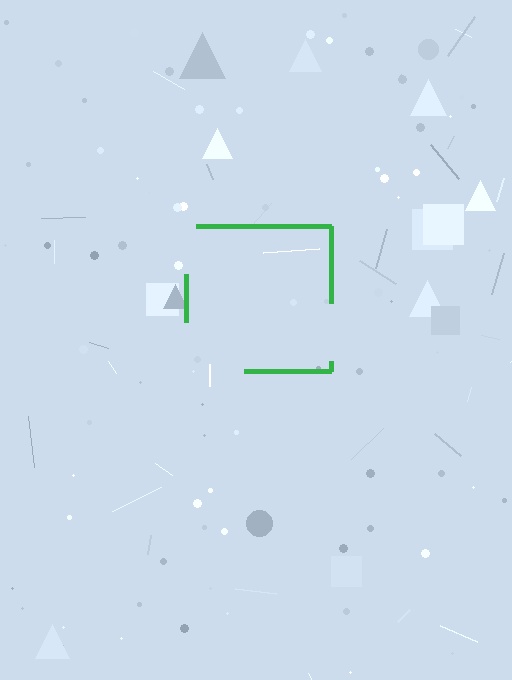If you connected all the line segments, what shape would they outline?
They would outline a square.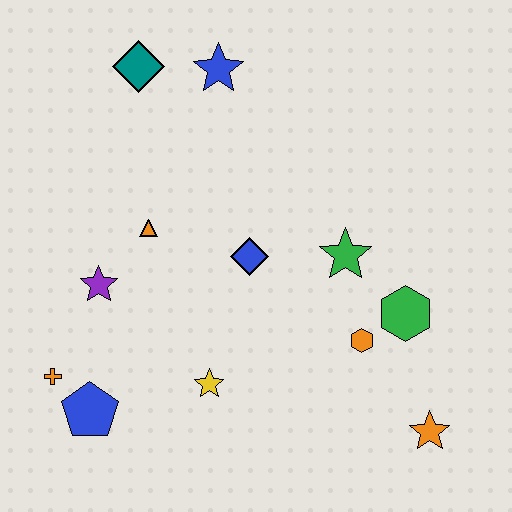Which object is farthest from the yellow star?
The teal diamond is farthest from the yellow star.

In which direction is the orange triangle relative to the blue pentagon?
The orange triangle is above the blue pentagon.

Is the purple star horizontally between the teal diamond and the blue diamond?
No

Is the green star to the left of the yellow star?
No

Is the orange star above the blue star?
No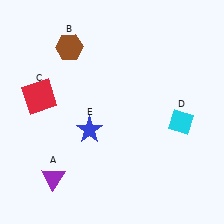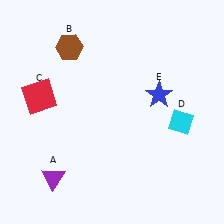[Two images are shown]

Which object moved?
The blue star (E) moved right.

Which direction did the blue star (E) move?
The blue star (E) moved right.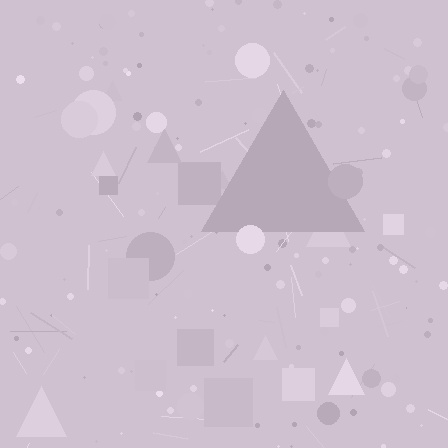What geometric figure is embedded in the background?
A triangle is embedded in the background.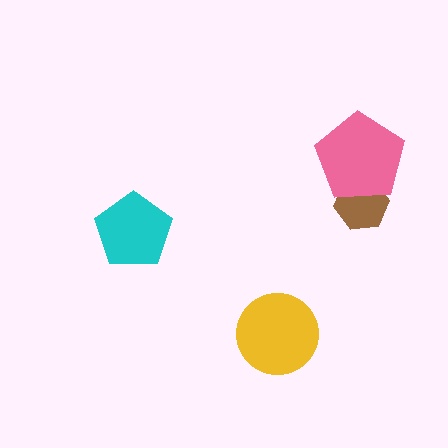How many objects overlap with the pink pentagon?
1 object overlaps with the pink pentagon.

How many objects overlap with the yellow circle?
0 objects overlap with the yellow circle.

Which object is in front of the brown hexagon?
The pink pentagon is in front of the brown hexagon.